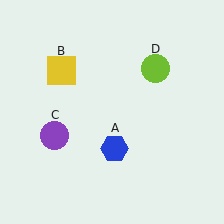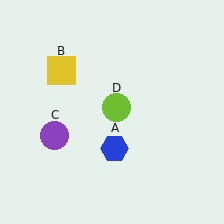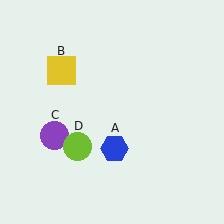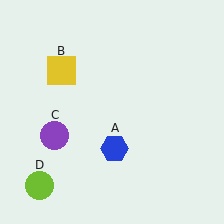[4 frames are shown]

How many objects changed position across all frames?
1 object changed position: lime circle (object D).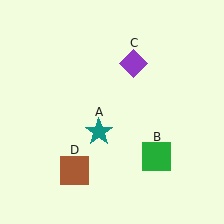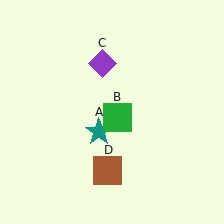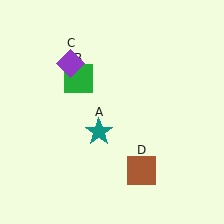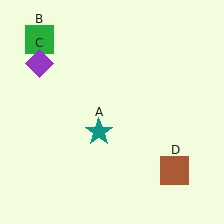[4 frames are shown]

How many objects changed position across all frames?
3 objects changed position: green square (object B), purple diamond (object C), brown square (object D).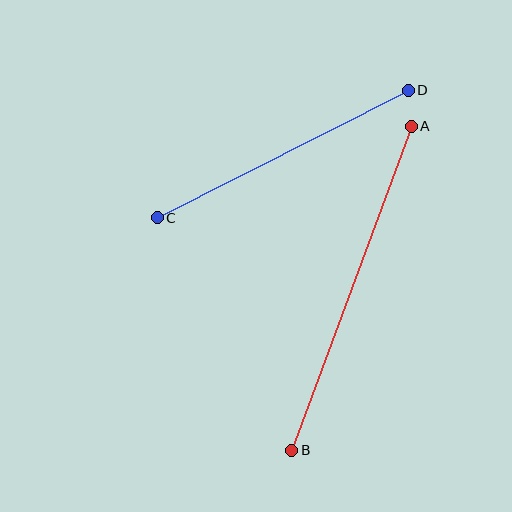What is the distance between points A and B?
The distance is approximately 345 pixels.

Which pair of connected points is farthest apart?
Points A and B are farthest apart.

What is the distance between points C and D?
The distance is approximately 281 pixels.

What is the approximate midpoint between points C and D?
The midpoint is at approximately (283, 154) pixels.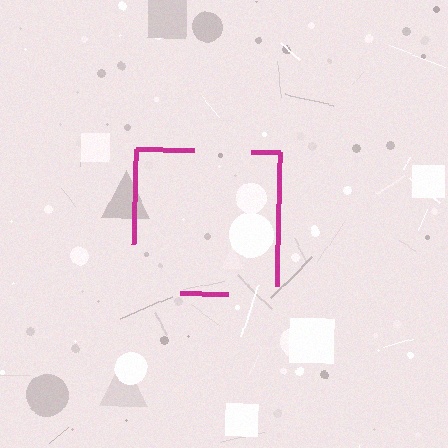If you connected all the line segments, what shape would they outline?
They would outline a square.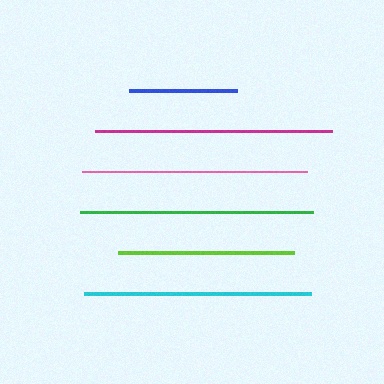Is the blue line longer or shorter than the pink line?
The pink line is longer than the blue line.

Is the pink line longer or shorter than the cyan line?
The cyan line is longer than the pink line.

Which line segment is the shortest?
The blue line is the shortest at approximately 108 pixels.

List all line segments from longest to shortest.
From longest to shortest: magenta, green, cyan, pink, lime, blue.